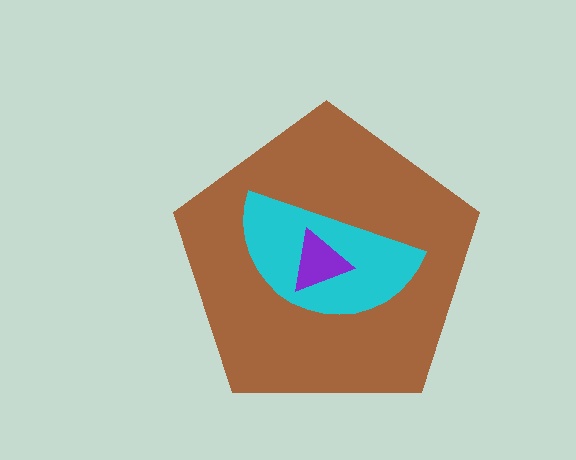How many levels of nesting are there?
3.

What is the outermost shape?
The brown pentagon.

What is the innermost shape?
The purple triangle.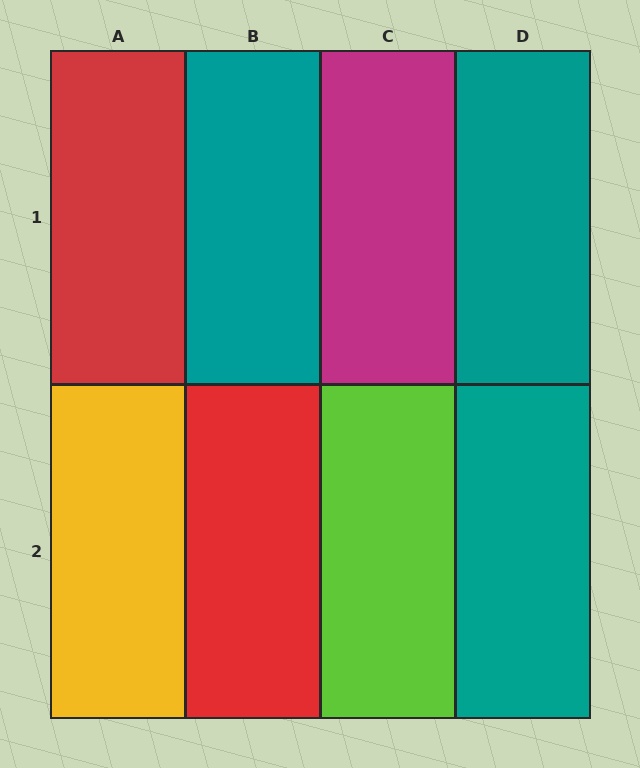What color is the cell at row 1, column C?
Magenta.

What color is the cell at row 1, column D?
Teal.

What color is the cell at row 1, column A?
Red.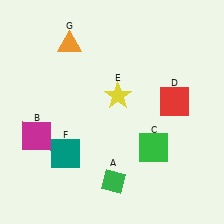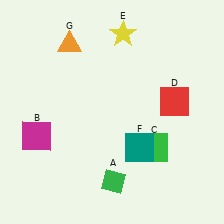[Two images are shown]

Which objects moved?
The objects that moved are: the yellow star (E), the teal square (F).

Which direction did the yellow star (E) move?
The yellow star (E) moved up.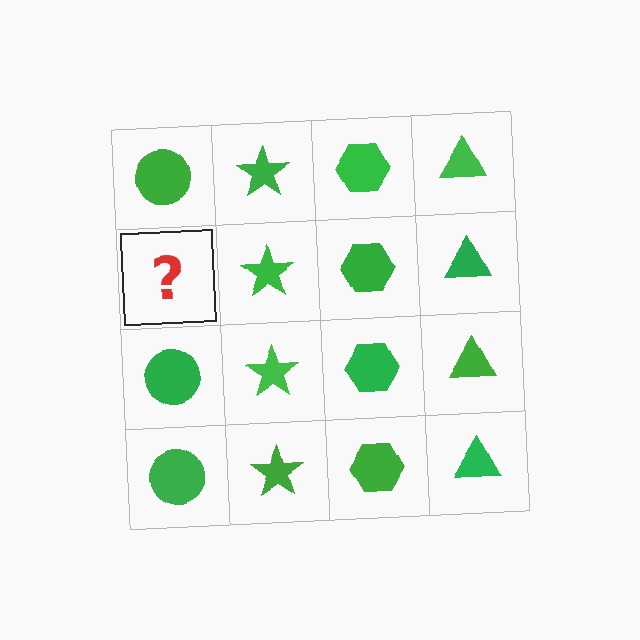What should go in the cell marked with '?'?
The missing cell should contain a green circle.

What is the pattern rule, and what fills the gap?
The rule is that each column has a consistent shape. The gap should be filled with a green circle.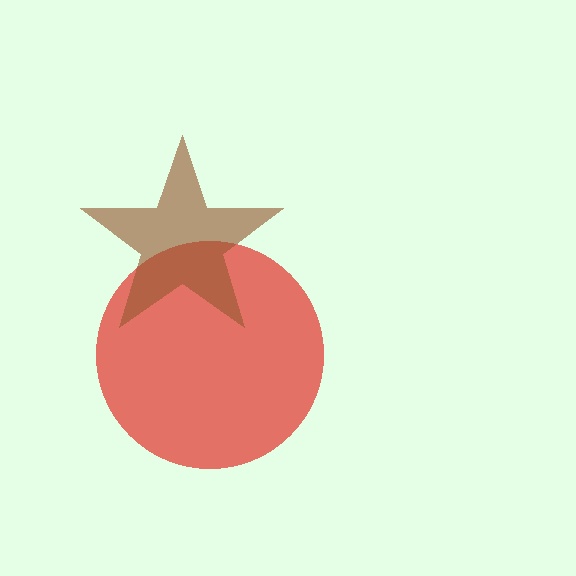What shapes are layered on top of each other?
The layered shapes are: a red circle, a brown star.